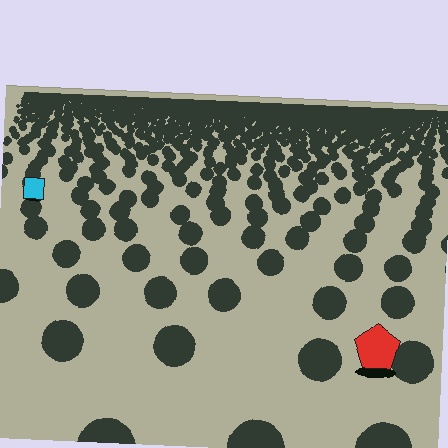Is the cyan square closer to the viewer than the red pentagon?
No. The red pentagon is closer — you can tell from the texture gradient: the ground texture is coarser near it.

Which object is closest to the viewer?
The red pentagon is closest. The texture marks near it are larger and more spread out.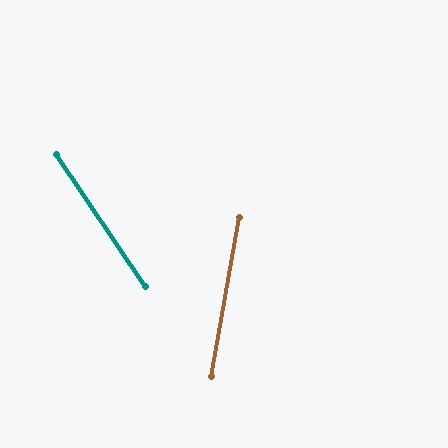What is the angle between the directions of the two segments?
Approximately 44 degrees.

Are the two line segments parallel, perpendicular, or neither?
Neither parallel nor perpendicular — they differ by about 44°.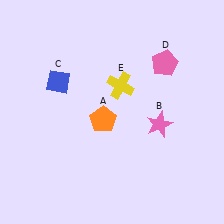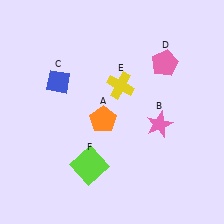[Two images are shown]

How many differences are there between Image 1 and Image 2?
There is 1 difference between the two images.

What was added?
A lime square (F) was added in Image 2.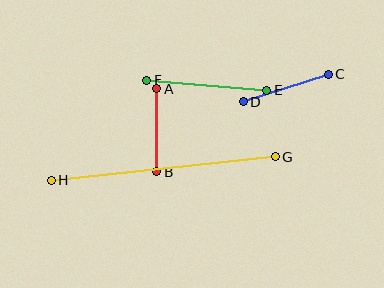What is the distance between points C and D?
The distance is approximately 89 pixels.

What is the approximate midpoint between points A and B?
The midpoint is at approximately (157, 130) pixels.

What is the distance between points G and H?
The distance is approximately 225 pixels.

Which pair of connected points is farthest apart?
Points G and H are farthest apart.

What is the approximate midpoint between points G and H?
The midpoint is at approximately (163, 168) pixels.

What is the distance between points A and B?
The distance is approximately 83 pixels.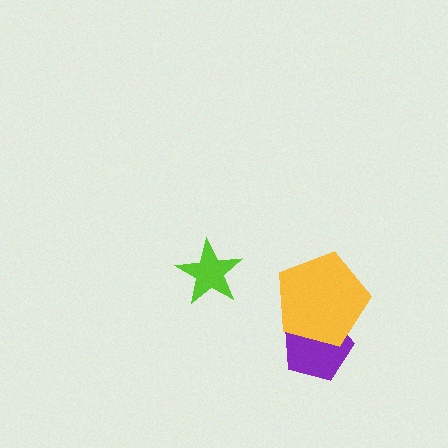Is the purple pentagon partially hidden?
Yes, it is partially covered by another shape.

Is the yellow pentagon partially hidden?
No, no other shape covers it.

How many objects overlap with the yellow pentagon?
1 object overlaps with the yellow pentagon.